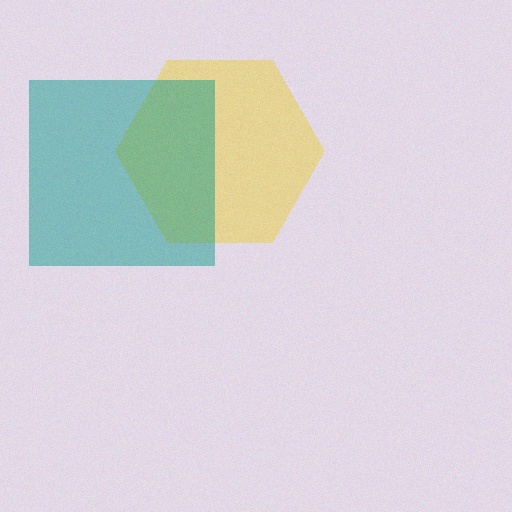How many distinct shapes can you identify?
There are 2 distinct shapes: a yellow hexagon, a teal square.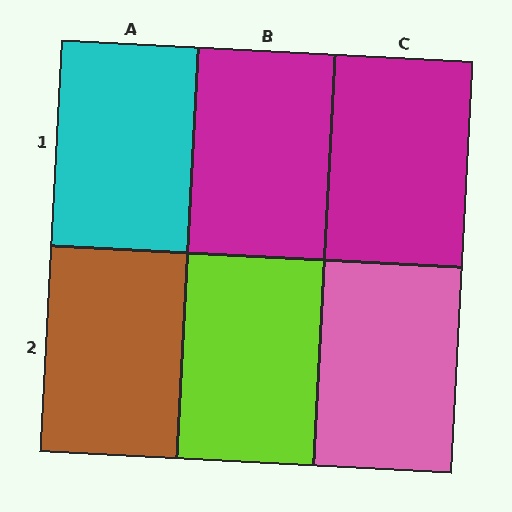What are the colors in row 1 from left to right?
Cyan, magenta, magenta.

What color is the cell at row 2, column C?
Pink.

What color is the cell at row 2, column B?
Lime.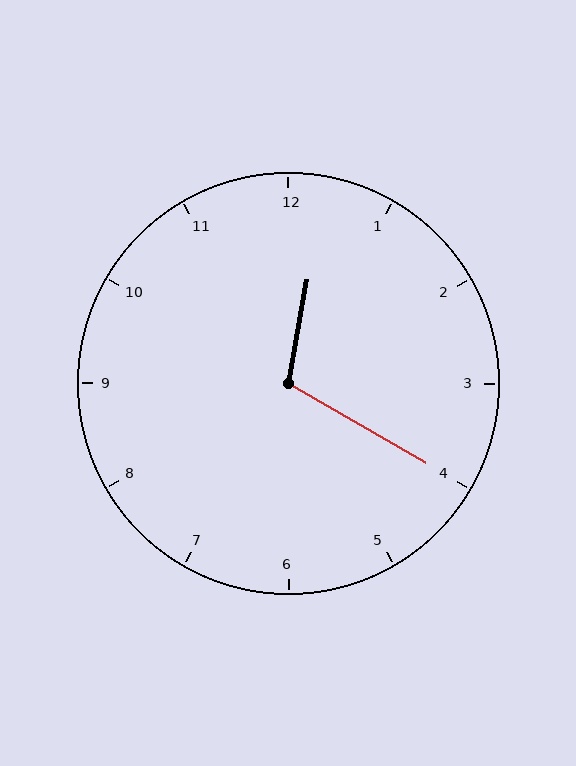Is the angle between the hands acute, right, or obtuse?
It is obtuse.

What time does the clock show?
12:20.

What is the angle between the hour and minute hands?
Approximately 110 degrees.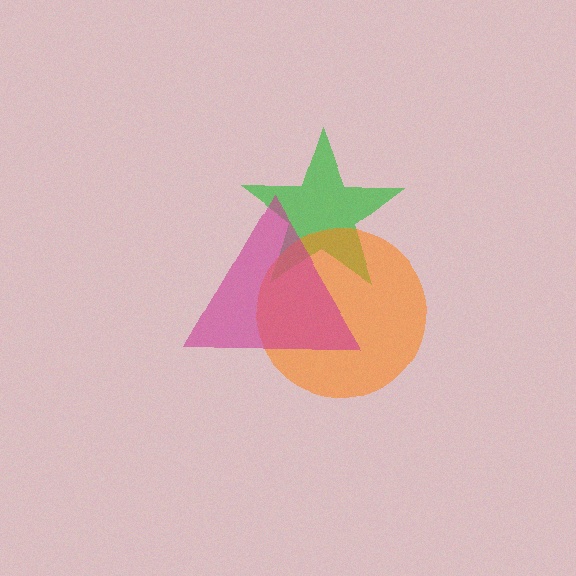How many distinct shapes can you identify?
There are 3 distinct shapes: a green star, an orange circle, a magenta triangle.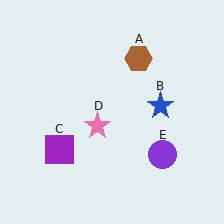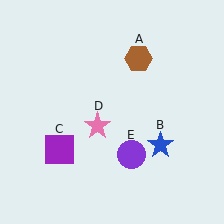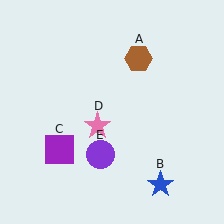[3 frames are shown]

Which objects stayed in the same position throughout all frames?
Brown hexagon (object A) and purple square (object C) and pink star (object D) remained stationary.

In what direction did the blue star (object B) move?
The blue star (object B) moved down.